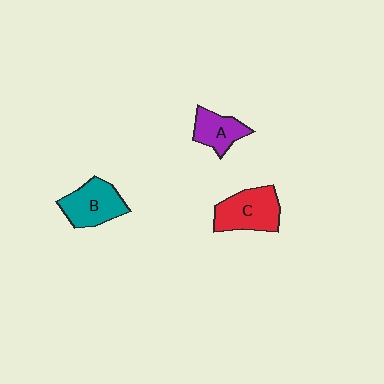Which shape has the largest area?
Shape C (red).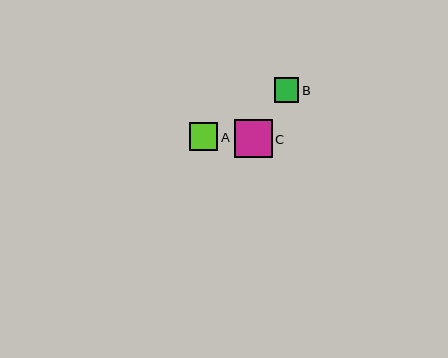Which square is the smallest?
Square B is the smallest with a size of approximately 25 pixels.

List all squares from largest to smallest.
From largest to smallest: C, A, B.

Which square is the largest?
Square C is the largest with a size of approximately 38 pixels.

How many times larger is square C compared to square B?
Square C is approximately 1.5 times the size of square B.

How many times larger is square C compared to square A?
Square C is approximately 1.4 times the size of square A.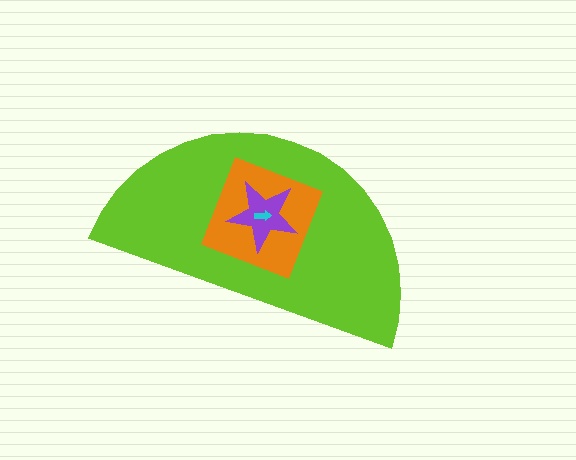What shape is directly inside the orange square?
The purple star.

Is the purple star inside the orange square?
Yes.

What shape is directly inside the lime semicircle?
The orange square.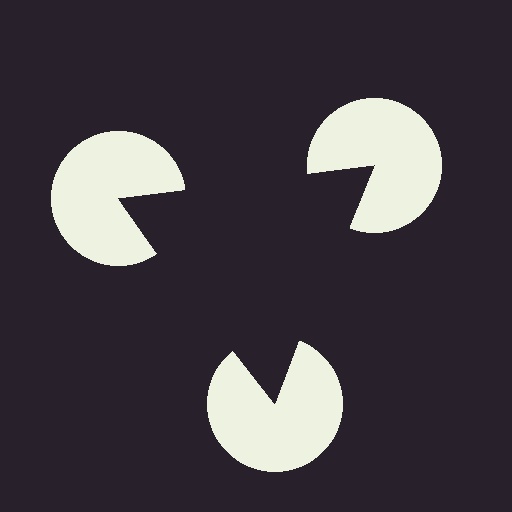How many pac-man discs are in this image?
There are 3 — one at each vertex of the illusory triangle.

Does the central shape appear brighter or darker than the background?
It typically appears slightly darker than the background, even though no actual brightness change is drawn.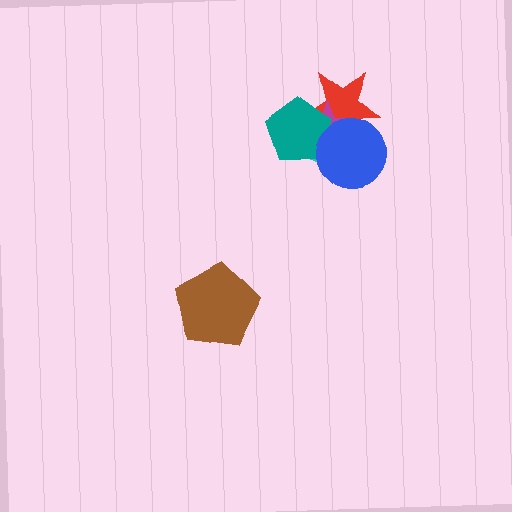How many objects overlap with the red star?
4 objects overlap with the red star.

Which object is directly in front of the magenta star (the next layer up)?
The teal pentagon is directly in front of the magenta star.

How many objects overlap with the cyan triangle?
4 objects overlap with the cyan triangle.